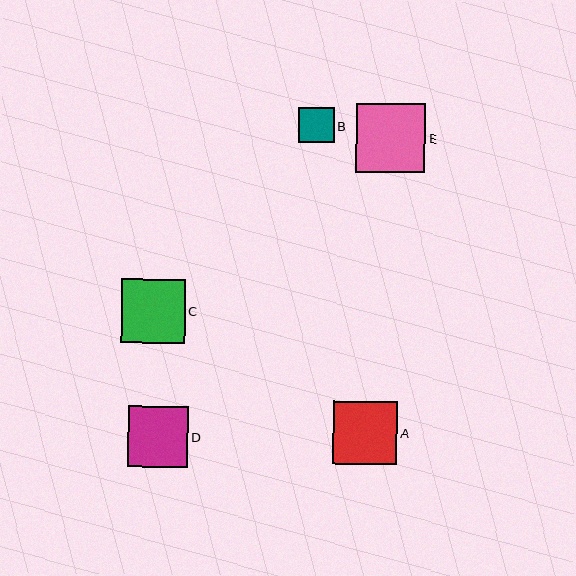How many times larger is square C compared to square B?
Square C is approximately 1.8 times the size of square B.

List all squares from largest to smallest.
From largest to smallest: E, A, C, D, B.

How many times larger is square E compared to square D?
Square E is approximately 1.1 times the size of square D.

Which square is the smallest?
Square B is the smallest with a size of approximately 35 pixels.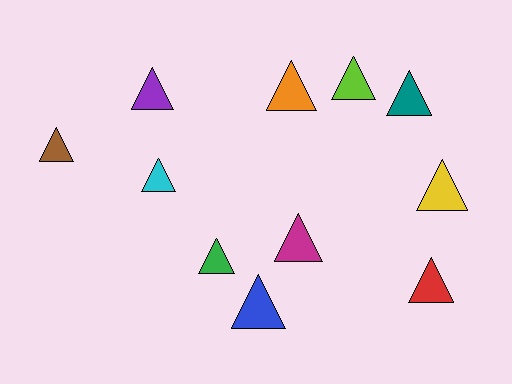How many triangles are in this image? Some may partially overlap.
There are 11 triangles.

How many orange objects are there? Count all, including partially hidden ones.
There is 1 orange object.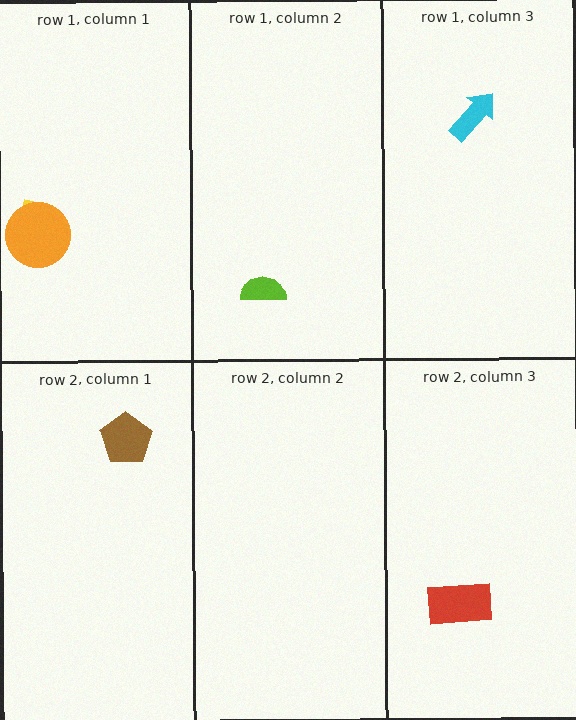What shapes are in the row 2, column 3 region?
The red rectangle.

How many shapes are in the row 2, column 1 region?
1.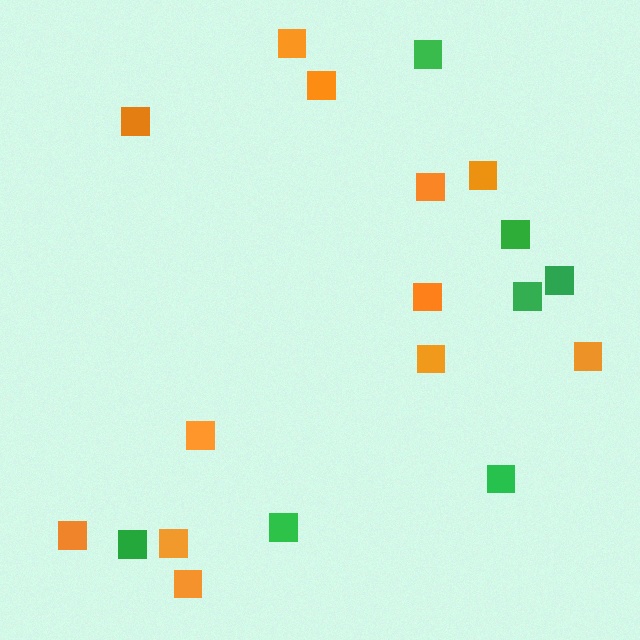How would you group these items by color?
There are 2 groups: one group of green squares (7) and one group of orange squares (12).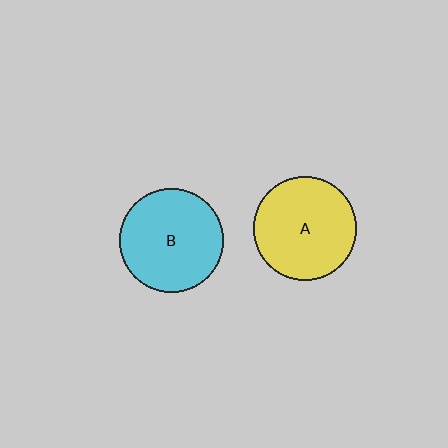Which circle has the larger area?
Circle B (cyan).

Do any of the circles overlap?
No, none of the circles overlap.